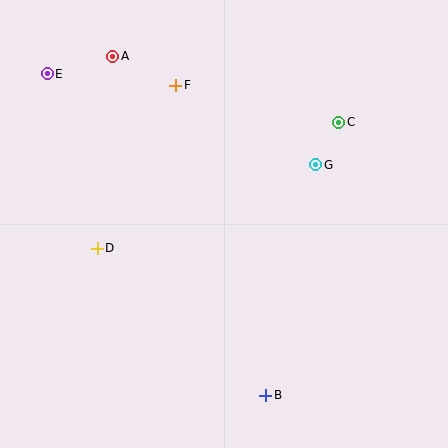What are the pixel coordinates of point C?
Point C is at (339, 122).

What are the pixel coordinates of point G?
Point G is at (316, 165).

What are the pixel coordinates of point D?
Point D is at (97, 248).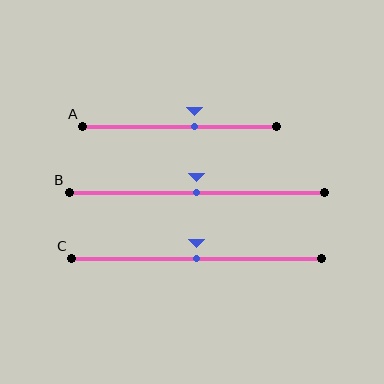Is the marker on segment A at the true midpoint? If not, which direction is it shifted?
No, the marker on segment A is shifted to the right by about 8% of the segment length.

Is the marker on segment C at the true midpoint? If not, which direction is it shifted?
Yes, the marker on segment C is at the true midpoint.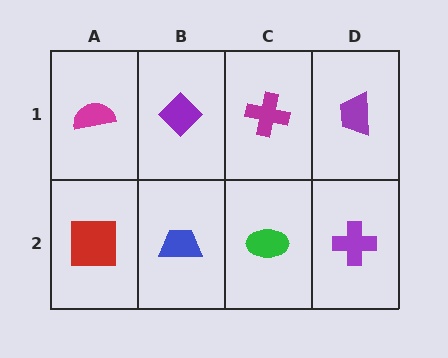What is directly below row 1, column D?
A purple cross.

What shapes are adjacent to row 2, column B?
A purple diamond (row 1, column B), a red square (row 2, column A), a green ellipse (row 2, column C).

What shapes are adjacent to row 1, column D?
A purple cross (row 2, column D), a magenta cross (row 1, column C).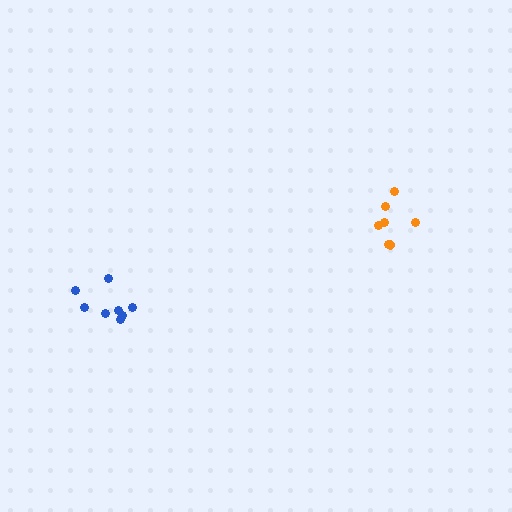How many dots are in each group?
Group 1: 8 dots, Group 2: 7 dots (15 total).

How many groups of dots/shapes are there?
There are 2 groups.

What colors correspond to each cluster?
The clusters are colored: blue, orange.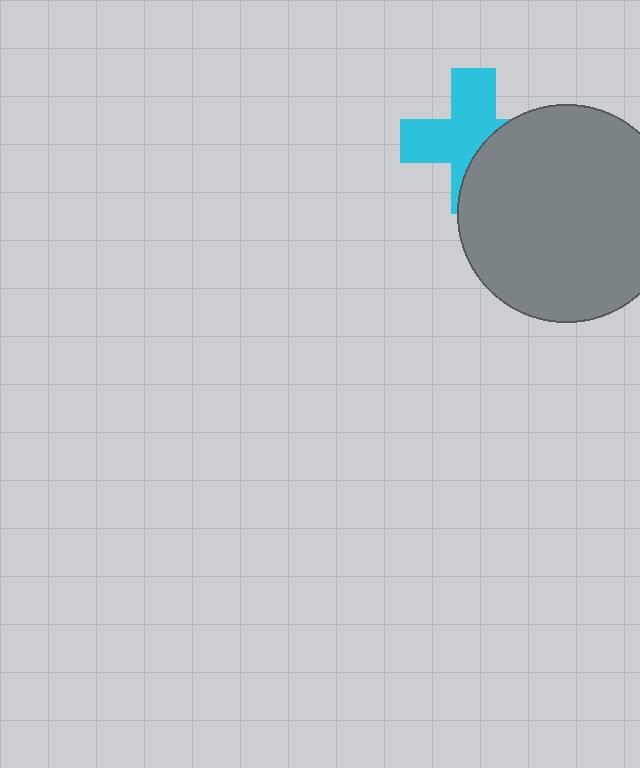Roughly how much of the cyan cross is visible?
About half of it is visible (roughly 60%).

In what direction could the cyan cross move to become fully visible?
The cyan cross could move left. That would shift it out from behind the gray circle entirely.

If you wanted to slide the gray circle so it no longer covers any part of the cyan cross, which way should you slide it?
Slide it right — that is the most direct way to separate the two shapes.